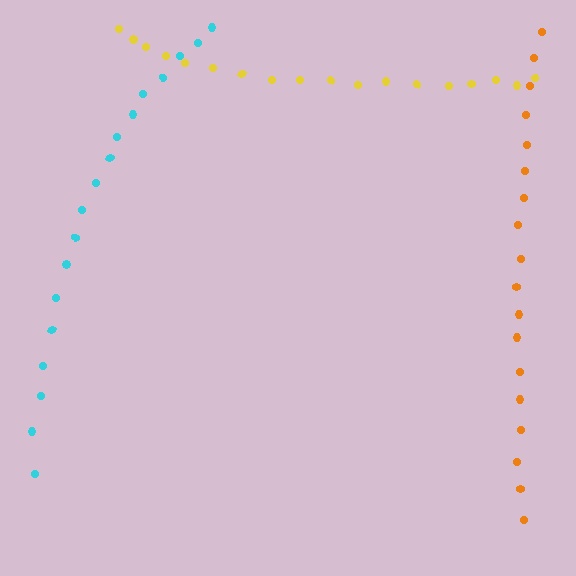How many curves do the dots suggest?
There are 3 distinct paths.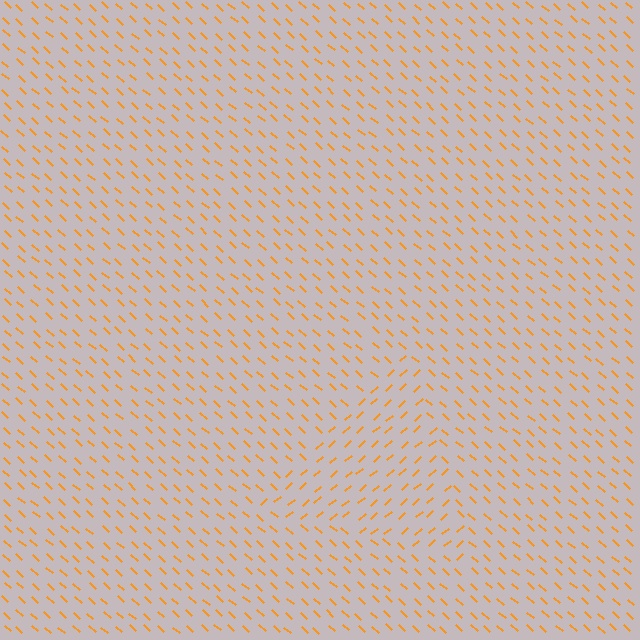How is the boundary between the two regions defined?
The boundary is defined purely by a change in line orientation (approximately 84 degrees difference). All lines are the same color and thickness.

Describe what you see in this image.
The image is filled with small orange line segments. A triangle region in the image has lines oriented differently from the surrounding lines, creating a visible texture boundary.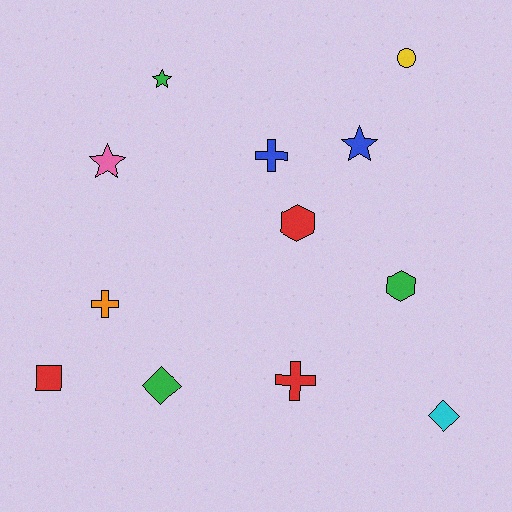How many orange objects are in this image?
There is 1 orange object.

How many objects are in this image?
There are 12 objects.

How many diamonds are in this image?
There are 2 diamonds.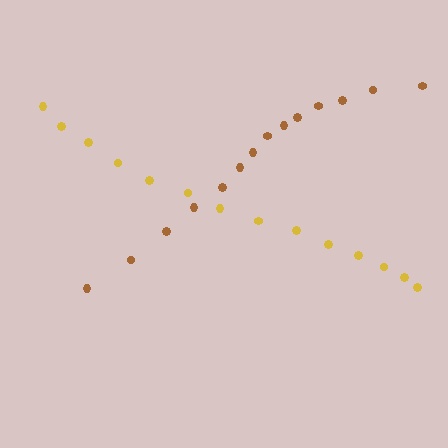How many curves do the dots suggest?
There are 2 distinct paths.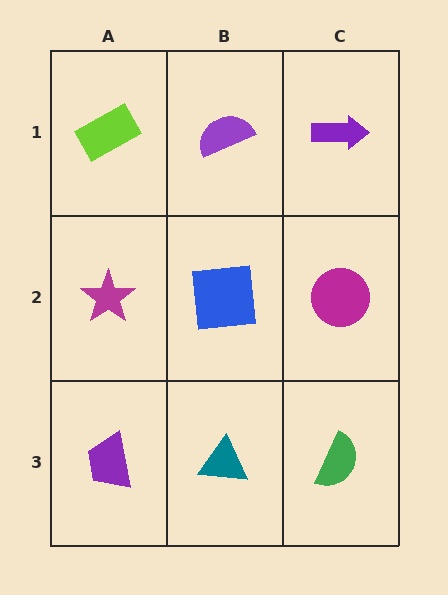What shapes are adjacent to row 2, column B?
A purple semicircle (row 1, column B), a teal triangle (row 3, column B), a magenta star (row 2, column A), a magenta circle (row 2, column C).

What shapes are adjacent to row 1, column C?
A magenta circle (row 2, column C), a purple semicircle (row 1, column B).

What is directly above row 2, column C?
A purple arrow.